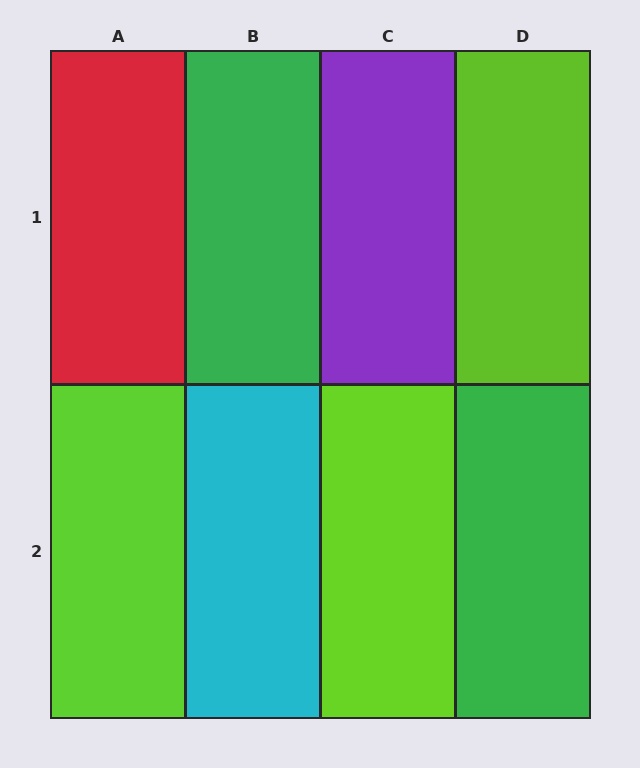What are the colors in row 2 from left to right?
Lime, cyan, lime, green.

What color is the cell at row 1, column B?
Green.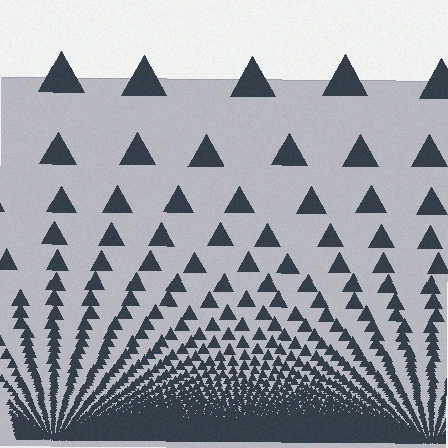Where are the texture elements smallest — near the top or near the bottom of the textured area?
Near the bottom.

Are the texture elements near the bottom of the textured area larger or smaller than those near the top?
Smaller. The gradient is inverted — elements near the bottom are smaller and denser.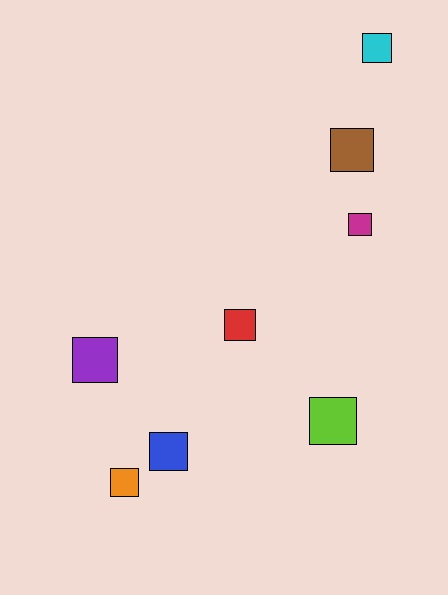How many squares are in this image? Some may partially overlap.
There are 8 squares.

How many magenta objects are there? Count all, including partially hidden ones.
There is 1 magenta object.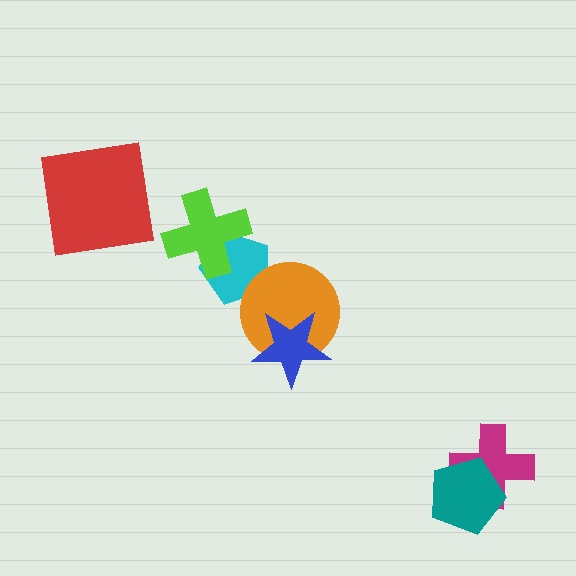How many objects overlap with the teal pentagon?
1 object overlaps with the teal pentagon.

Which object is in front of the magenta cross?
The teal pentagon is in front of the magenta cross.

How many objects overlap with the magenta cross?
1 object overlaps with the magenta cross.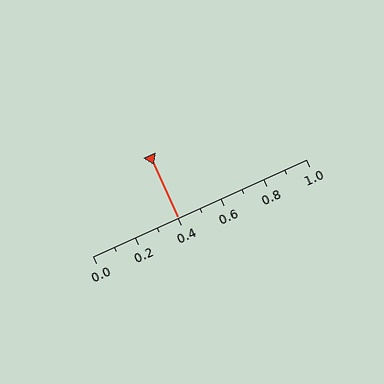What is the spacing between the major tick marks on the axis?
The major ticks are spaced 0.2 apart.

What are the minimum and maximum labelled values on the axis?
The axis runs from 0.0 to 1.0.